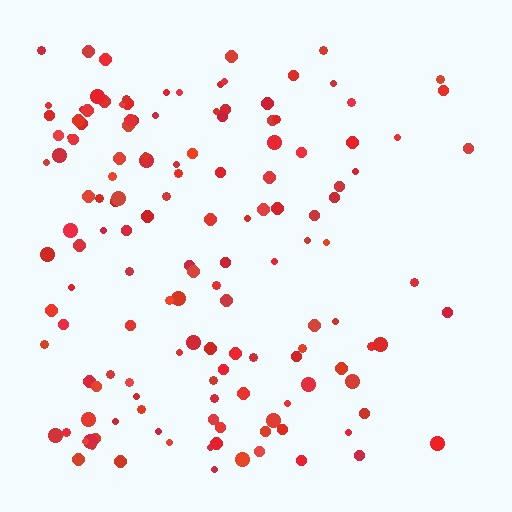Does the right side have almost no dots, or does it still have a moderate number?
Still a moderate number, just noticeably fewer than the left.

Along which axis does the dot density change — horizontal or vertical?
Horizontal.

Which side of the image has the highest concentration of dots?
The left.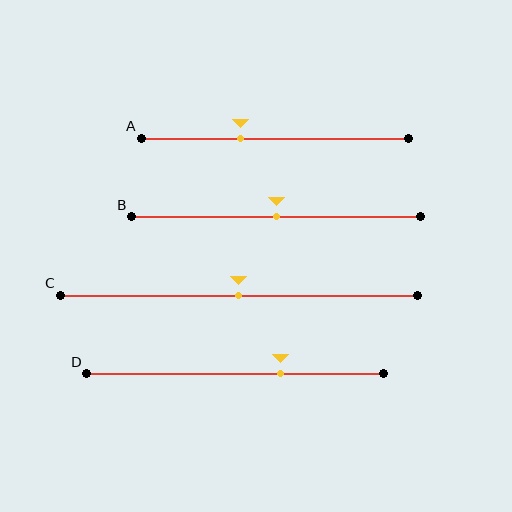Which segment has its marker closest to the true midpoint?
Segment B has its marker closest to the true midpoint.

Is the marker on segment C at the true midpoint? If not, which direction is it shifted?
Yes, the marker on segment C is at the true midpoint.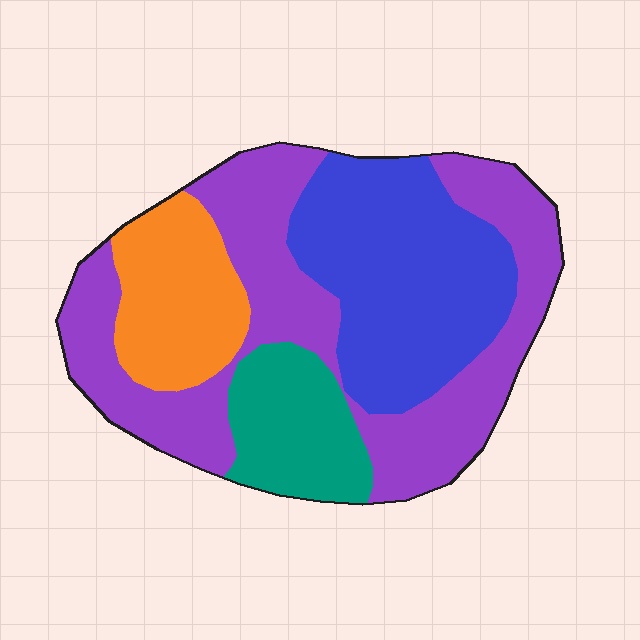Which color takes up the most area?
Purple, at roughly 45%.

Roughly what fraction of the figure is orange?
Orange takes up about one sixth (1/6) of the figure.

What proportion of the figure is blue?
Blue takes up between a sixth and a third of the figure.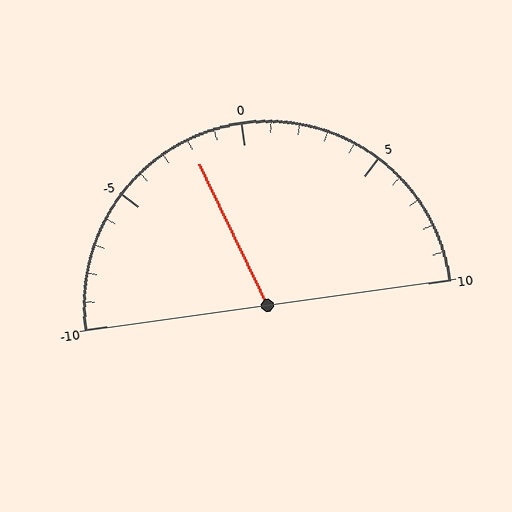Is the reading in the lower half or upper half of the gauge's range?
The reading is in the lower half of the range (-10 to 10).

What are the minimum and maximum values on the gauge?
The gauge ranges from -10 to 10.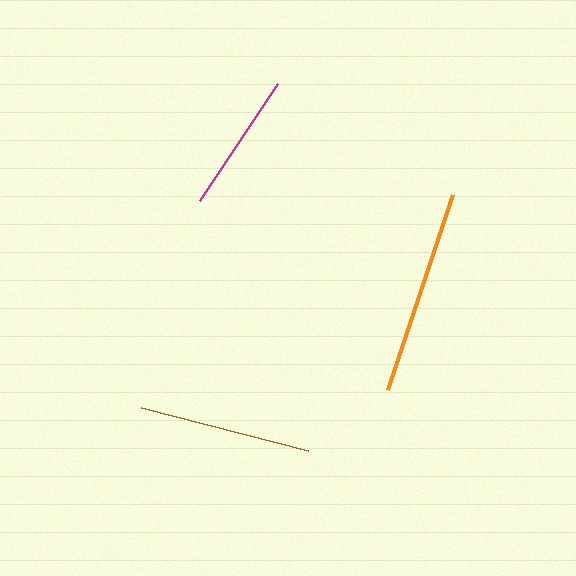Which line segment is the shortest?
The magenta line is the shortest at approximately 141 pixels.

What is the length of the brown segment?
The brown segment is approximately 173 pixels long.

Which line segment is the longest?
The orange line is the longest at approximately 205 pixels.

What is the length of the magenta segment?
The magenta segment is approximately 141 pixels long.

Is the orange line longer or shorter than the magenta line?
The orange line is longer than the magenta line.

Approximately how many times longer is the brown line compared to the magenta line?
The brown line is approximately 1.2 times the length of the magenta line.